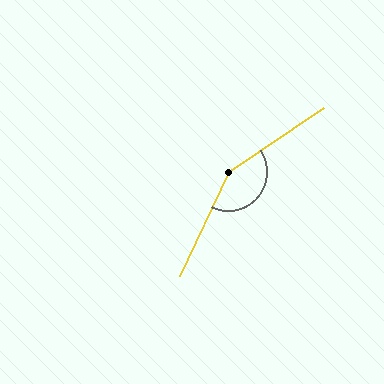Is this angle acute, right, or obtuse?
It is obtuse.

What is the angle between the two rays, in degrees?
Approximately 149 degrees.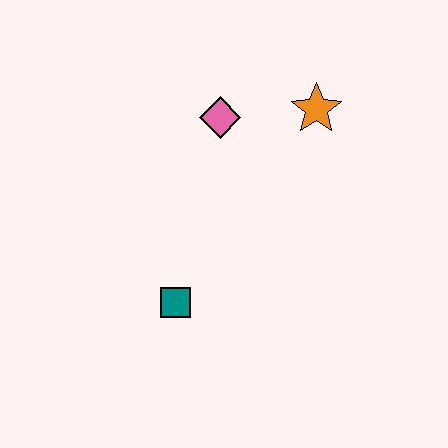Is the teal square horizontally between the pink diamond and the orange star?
No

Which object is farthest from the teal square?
The orange star is farthest from the teal square.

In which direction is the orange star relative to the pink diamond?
The orange star is to the right of the pink diamond.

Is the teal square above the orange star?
No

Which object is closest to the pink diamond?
The orange star is closest to the pink diamond.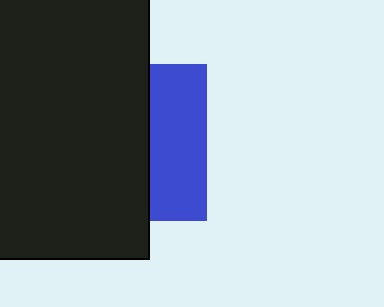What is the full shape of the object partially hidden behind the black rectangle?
The partially hidden object is a blue square.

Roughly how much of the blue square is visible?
A small part of it is visible (roughly 37%).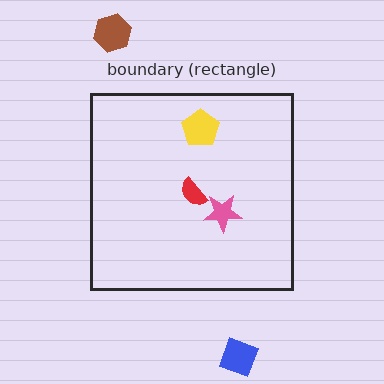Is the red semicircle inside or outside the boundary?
Inside.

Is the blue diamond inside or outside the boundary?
Outside.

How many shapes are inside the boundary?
3 inside, 2 outside.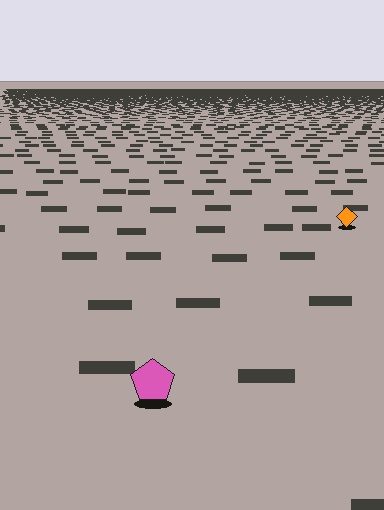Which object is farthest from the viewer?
The orange diamond is farthest from the viewer. It appears smaller and the ground texture around it is denser.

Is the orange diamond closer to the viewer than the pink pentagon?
No. The pink pentagon is closer — you can tell from the texture gradient: the ground texture is coarser near it.